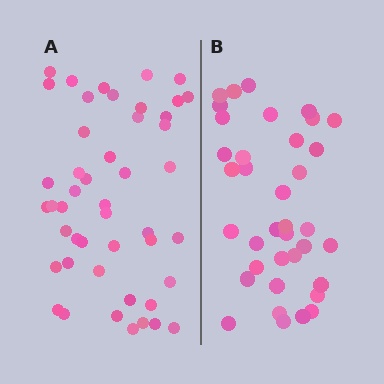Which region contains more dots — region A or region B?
Region A (the left region) has more dots.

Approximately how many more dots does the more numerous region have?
Region A has roughly 10 or so more dots than region B.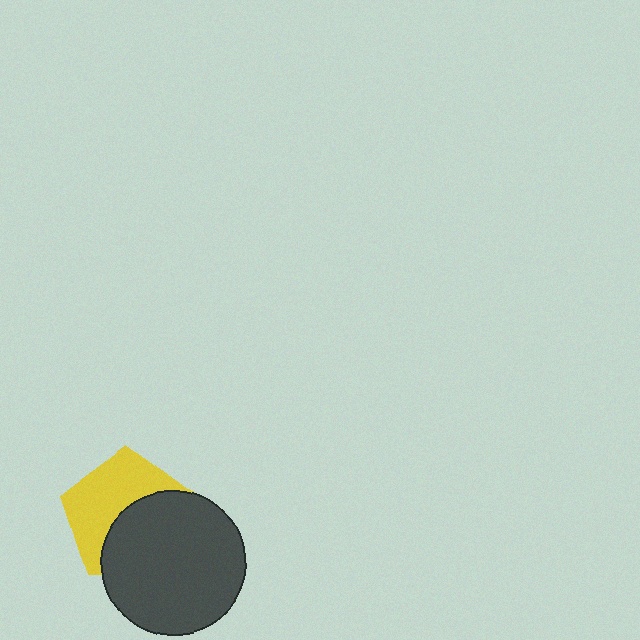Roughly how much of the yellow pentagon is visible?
About half of it is visible (roughly 52%).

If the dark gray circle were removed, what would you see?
You would see the complete yellow pentagon.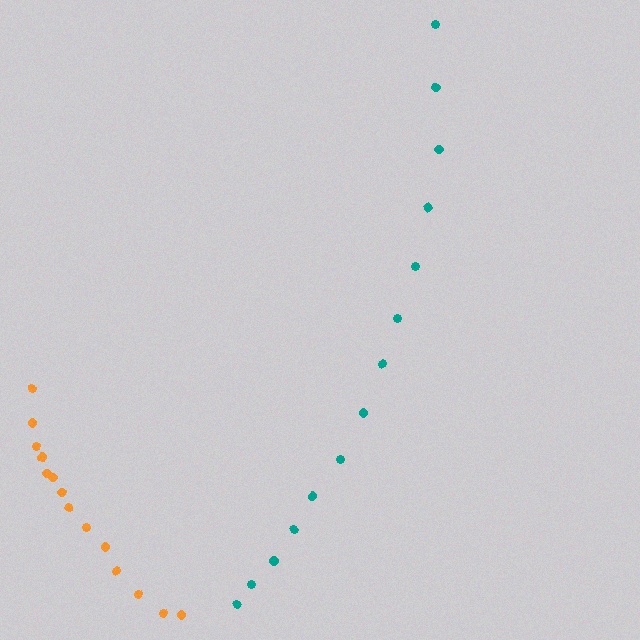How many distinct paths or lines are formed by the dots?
There are 2 distinct paths.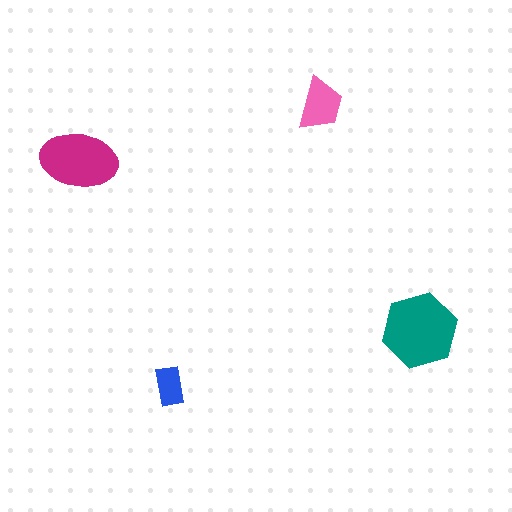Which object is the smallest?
The blue rectangle.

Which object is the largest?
The teal hexagon.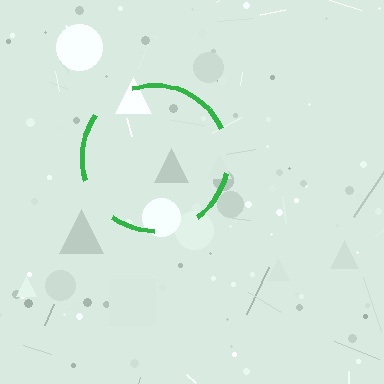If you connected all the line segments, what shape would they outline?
They would outline a circle.